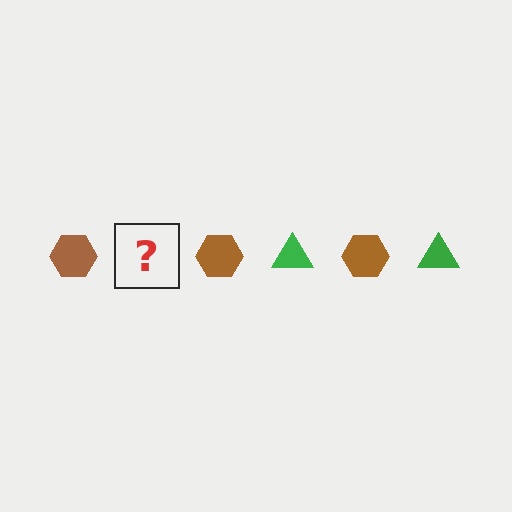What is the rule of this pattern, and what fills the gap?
The rule is that the pattern alternates between brown hexagon and green triangle. The gap should be filled with a green triangle.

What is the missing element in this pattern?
The missing element is a green triangle.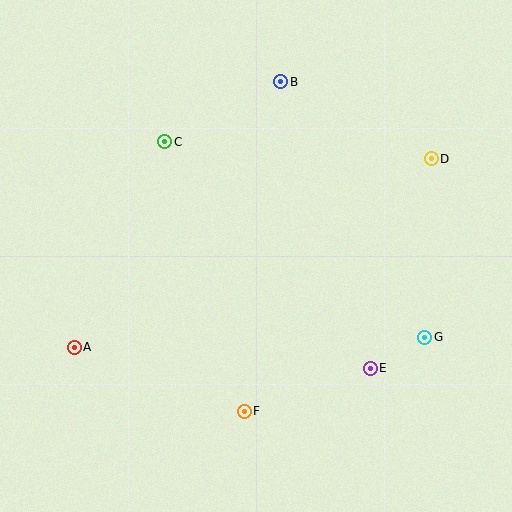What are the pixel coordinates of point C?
Point C is at (165, 142).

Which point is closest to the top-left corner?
Point C is closest to the top-left corner.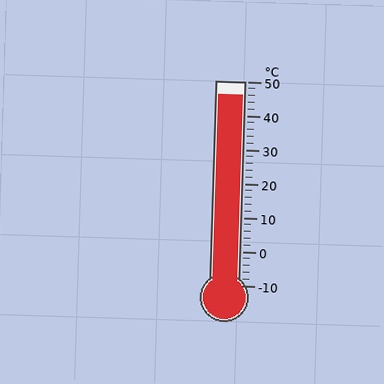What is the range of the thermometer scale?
The thermometer scale ranges from -10°C to 50°C.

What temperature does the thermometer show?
The thermometer shows approximately 46°C.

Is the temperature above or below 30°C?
The temperature is above 30°C.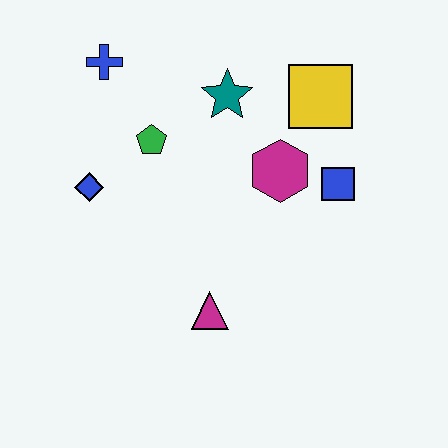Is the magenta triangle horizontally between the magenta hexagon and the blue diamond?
Yes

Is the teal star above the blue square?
Yes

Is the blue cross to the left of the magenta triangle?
Yes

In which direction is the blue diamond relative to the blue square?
The blue diamond is to the left of the blue square.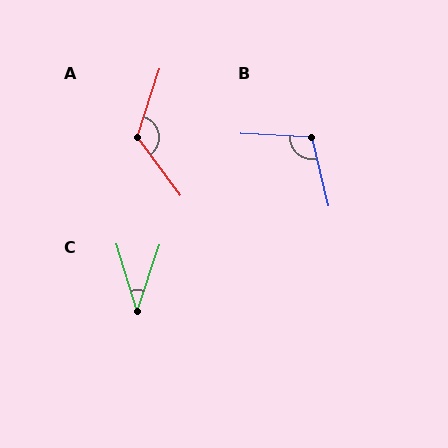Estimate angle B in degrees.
Approximately 106 degrees.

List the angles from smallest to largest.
C (35°), B (106°), A (125°).